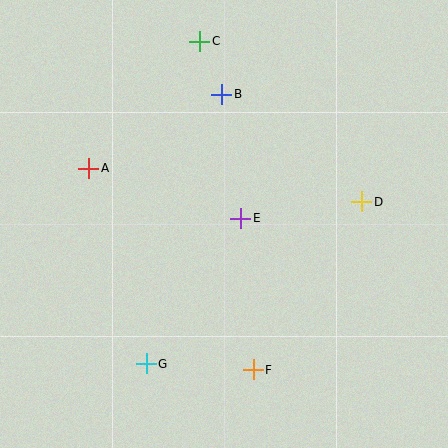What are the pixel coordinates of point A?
Point A is at (89, 168).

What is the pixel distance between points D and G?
The distance between D and G is 270 pixels.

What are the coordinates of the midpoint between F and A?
The midpoint between F and A is at (171, 269).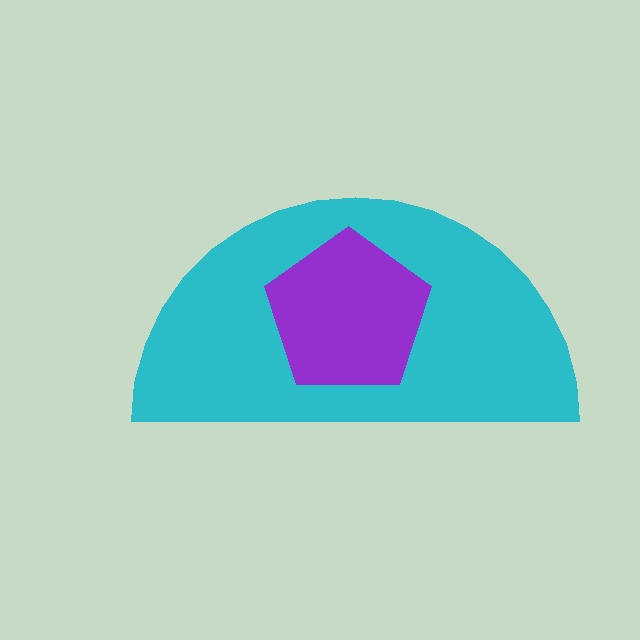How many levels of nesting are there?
2.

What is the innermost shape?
The purple pentagon.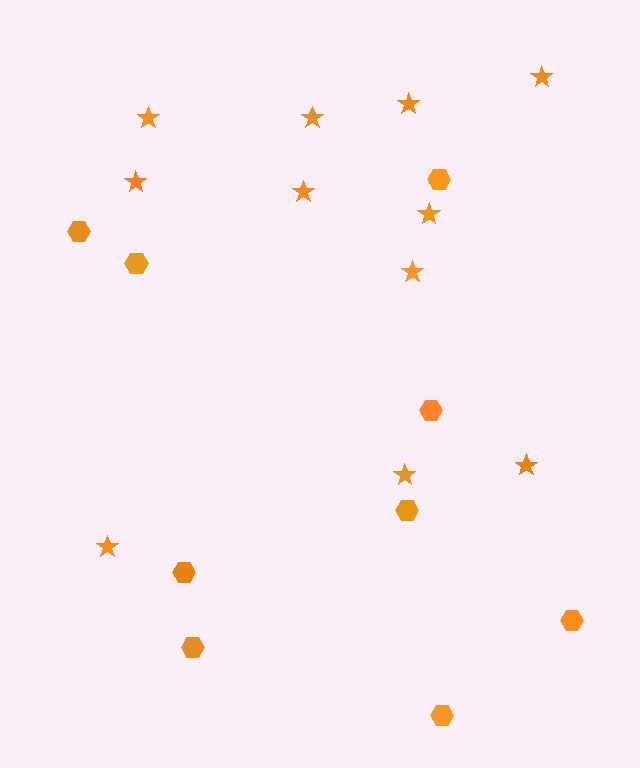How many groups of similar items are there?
There are 2 groups: one group of hexagons (9) and one group of stars (11).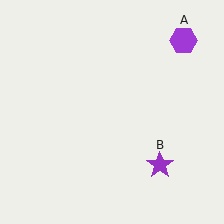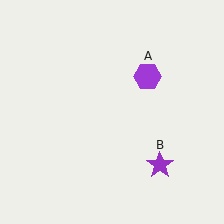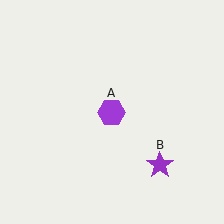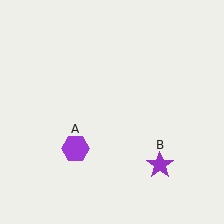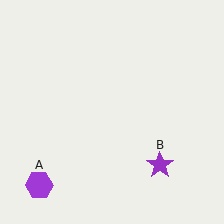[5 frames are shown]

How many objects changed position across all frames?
1 object changed position: purple hexagon (object A).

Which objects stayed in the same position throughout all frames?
Purple star (object B) remained stationary.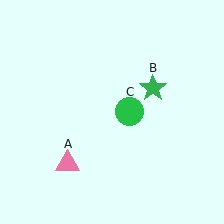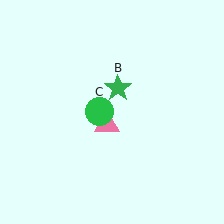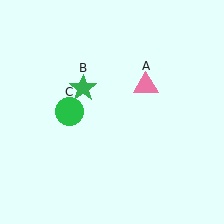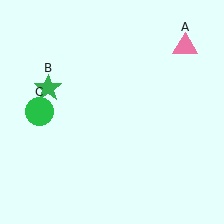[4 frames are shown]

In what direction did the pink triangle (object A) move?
The pink triangle (object A) moved up and to the right.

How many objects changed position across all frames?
3 objects changed position: pink triangle (object A), green star (object B), green circle (object C).